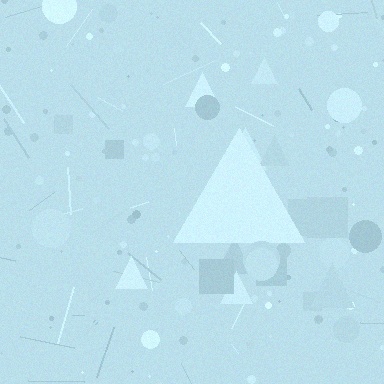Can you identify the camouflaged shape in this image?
The camouflaged shape is a triangle.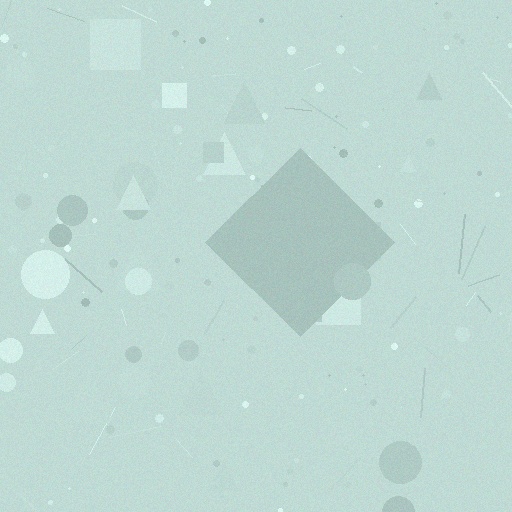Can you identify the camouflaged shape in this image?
The camouflaged shape is a diamond.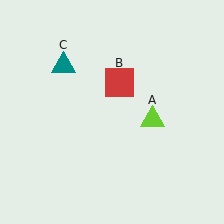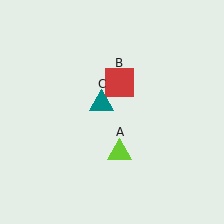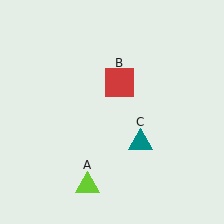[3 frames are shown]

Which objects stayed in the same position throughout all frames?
Red square (object B) remained stationary.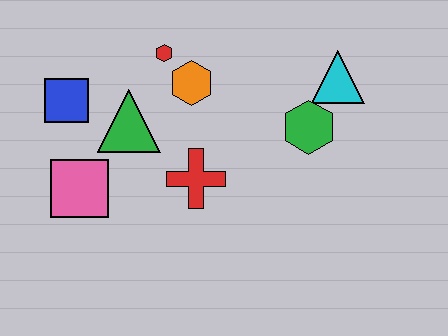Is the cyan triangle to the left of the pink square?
No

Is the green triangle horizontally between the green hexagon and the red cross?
No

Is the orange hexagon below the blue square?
No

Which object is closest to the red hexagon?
The orange hexagon is closest to the red hexagon.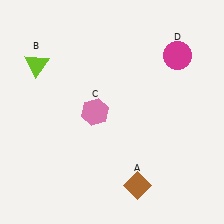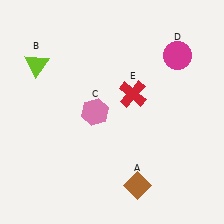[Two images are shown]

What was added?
A red cross (E) was added in Image 2.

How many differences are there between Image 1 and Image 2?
There is 1 difference between the two images.